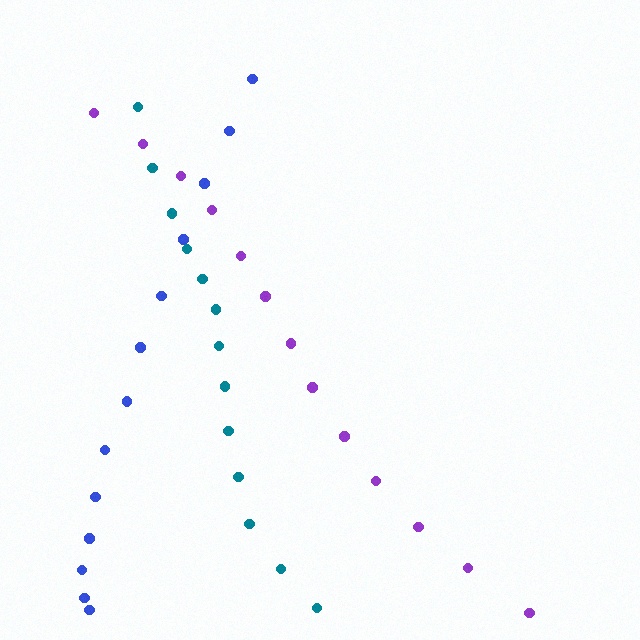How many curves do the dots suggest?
There are 3 distinct paths.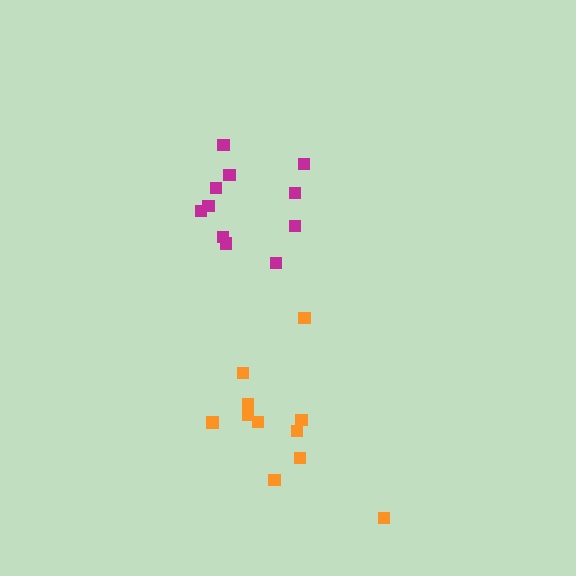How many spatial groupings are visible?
There are 2 spatial groupings.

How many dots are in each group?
Group 1: 11 dots, Group 2: 11 dots (22 total).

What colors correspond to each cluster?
The clusters are colored: magenta, orange.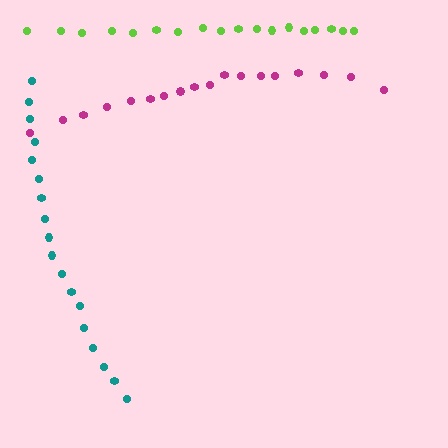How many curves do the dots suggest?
There are 3 distinct paths.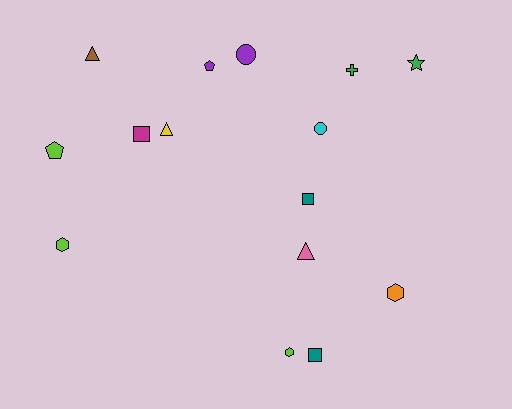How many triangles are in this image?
There are 3 triangles.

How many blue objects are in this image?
There are no blue objects.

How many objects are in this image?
There are 15 objects.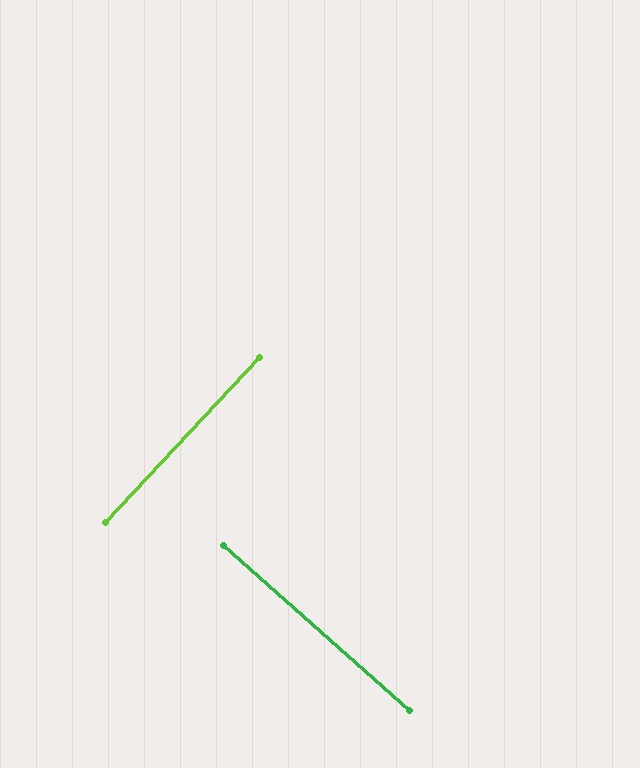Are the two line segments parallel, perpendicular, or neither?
Perpendicular — they meet at approximately 89°.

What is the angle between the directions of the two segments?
Approximately 89 degrees.